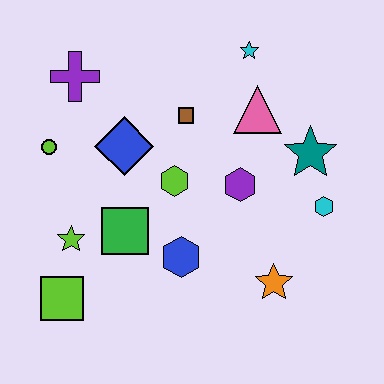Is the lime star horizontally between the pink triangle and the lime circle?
Yes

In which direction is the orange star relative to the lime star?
The orange star is to the right of the lime star.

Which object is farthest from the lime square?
The cyan star is farthest from the lime square.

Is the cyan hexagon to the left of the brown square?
No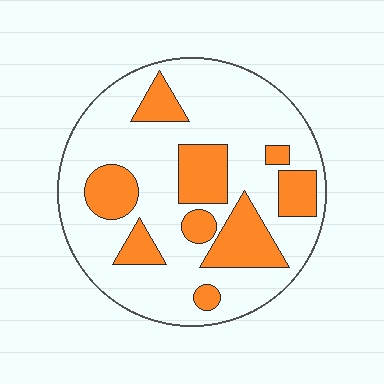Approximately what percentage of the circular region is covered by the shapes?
Approximately 30%.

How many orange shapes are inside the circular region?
9.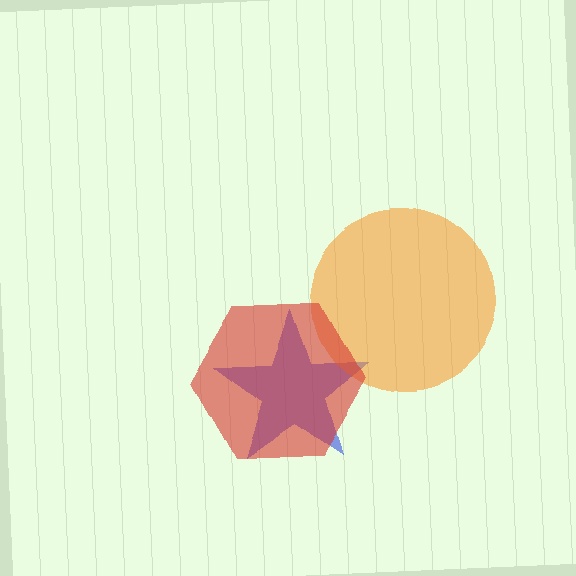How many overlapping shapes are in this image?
There are 3 overlapping shapes in the image.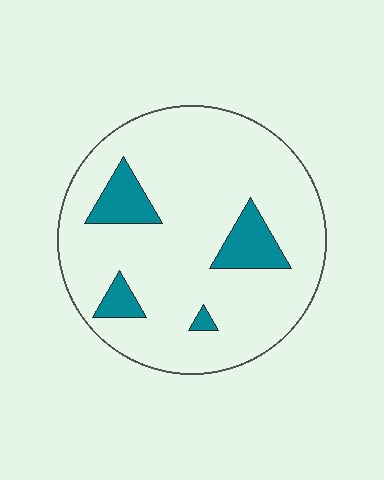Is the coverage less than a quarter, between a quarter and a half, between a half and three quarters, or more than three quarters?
Less than a quarter.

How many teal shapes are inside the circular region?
4.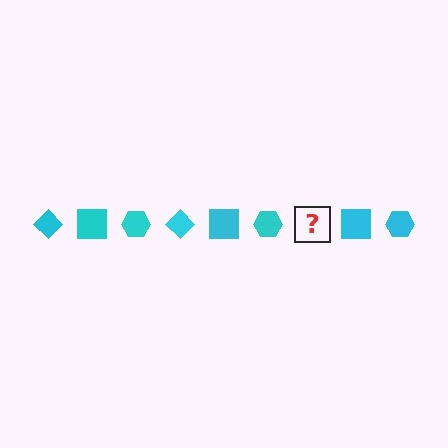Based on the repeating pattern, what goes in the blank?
The blank should be a cyan diamond.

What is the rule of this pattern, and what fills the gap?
The rule is that the pattern cycles through diamond, square, hexagon shapes in cyan. The gap should be filled with a cyan diamond.